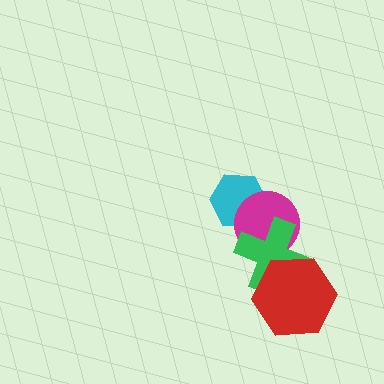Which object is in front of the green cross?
The red hexagon is in front of the green cross.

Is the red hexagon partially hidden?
No, no other shape covers it.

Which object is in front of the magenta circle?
The green cross is in front of the magenta circle.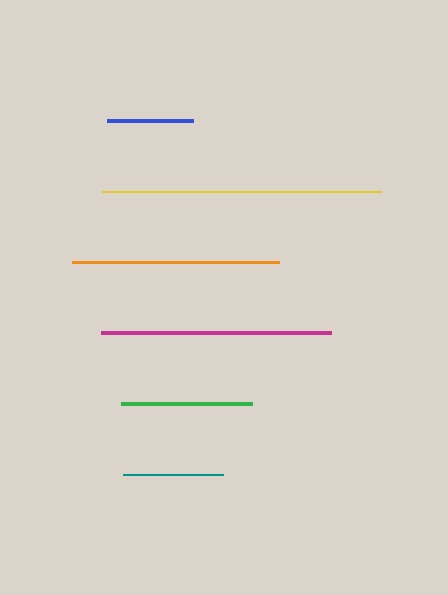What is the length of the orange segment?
The orange segment is approximately 207 pixels long.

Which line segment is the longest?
The yellow line is the longest at approximately 279 pixels.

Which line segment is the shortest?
The blue line is the shortest at approximately 87 pixels.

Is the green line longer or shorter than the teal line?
The green line is longer than the teal line.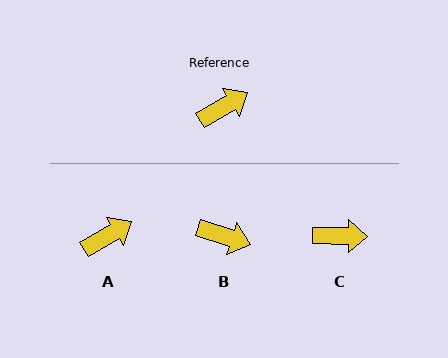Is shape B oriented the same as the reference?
No, it is off by about 48 degrees.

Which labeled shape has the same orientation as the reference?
A.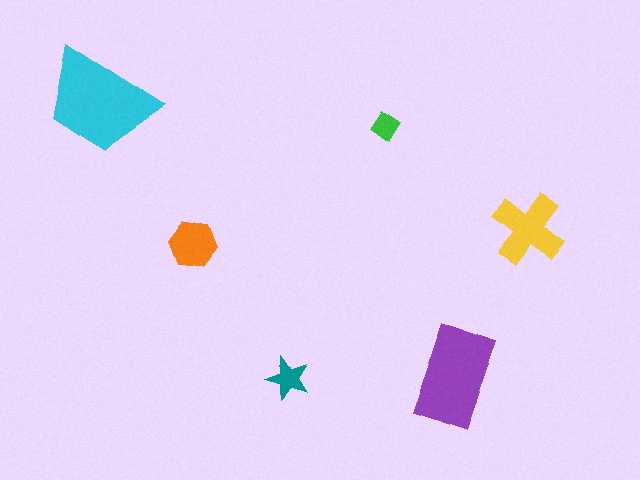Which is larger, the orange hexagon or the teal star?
The orange hexagon.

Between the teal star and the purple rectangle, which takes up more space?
The purple rectangle.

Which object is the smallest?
The green diamond.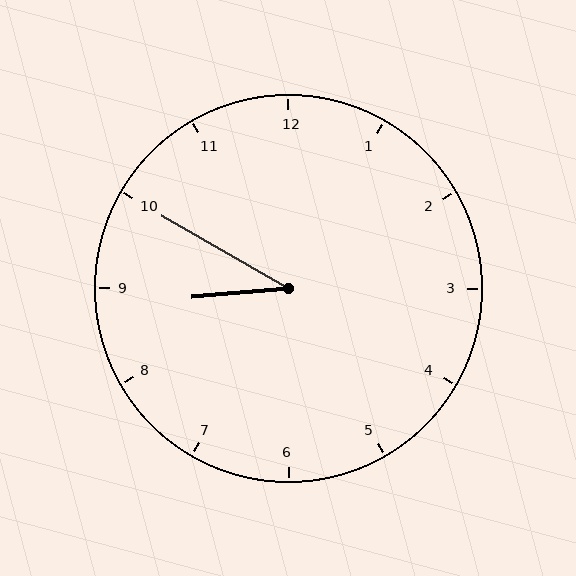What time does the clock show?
8:50.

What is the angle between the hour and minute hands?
Approximately 35 degrees.